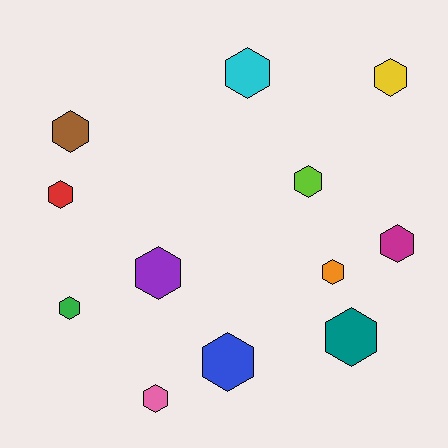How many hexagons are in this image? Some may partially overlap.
There are 12 hexagons.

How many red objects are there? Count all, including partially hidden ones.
There is 1 red object.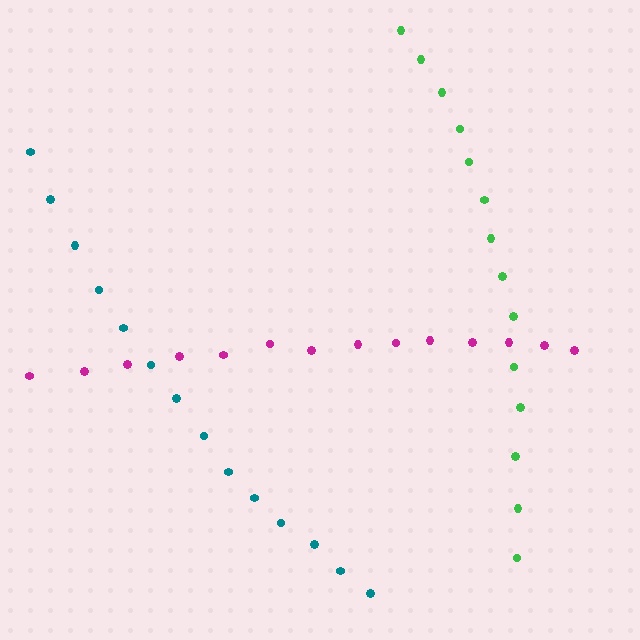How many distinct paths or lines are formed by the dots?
There are 3 distinct paths.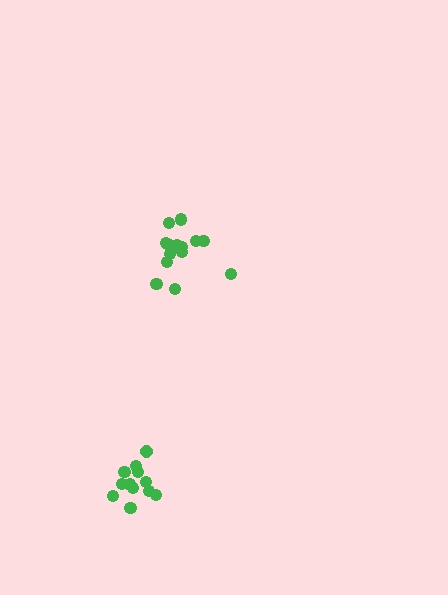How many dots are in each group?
Group 1: 14 dots, Group 2: 12 dots (26 total).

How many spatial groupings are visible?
There are 2 spatial groupings.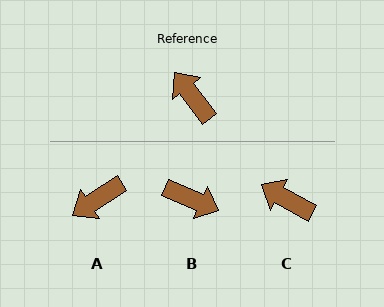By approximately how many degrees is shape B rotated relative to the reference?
Approximately 151 degrees clockwise.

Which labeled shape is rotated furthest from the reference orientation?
B, about 151 degrees away.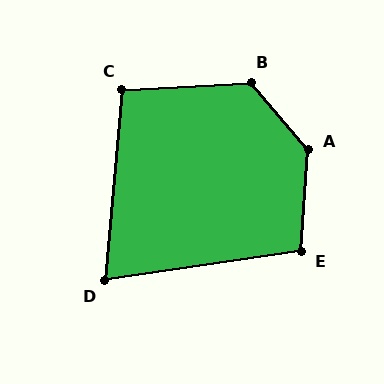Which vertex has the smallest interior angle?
D, at approximately 77 degrees.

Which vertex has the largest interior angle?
A, at approximately 135 degrees.